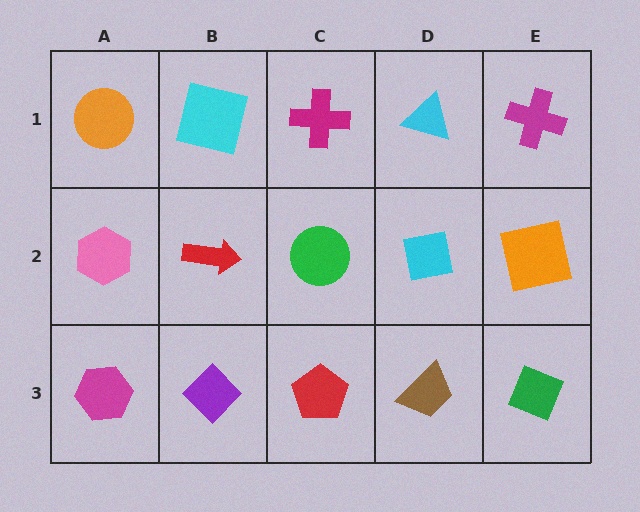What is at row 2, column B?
A red arrow.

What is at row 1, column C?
A magenta cross.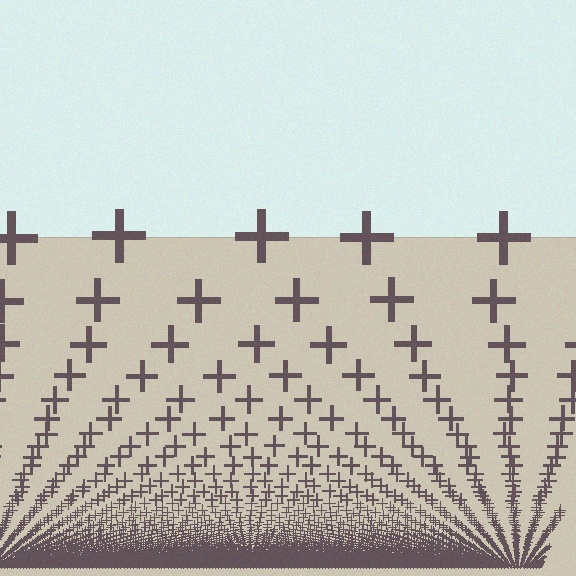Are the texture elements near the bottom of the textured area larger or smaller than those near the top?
Smaller. The gradient is inverted — elements near the bottom are smaller and denser.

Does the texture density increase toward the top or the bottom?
Density increases toward the bottom.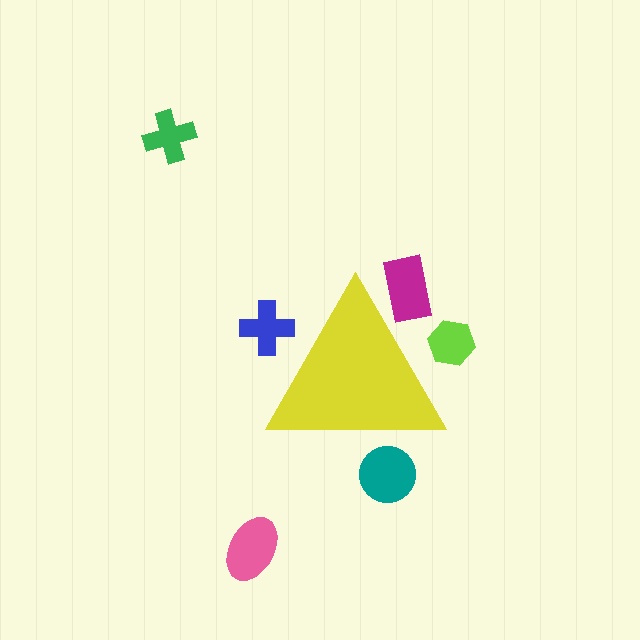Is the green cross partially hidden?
No, the green cross is fully visible.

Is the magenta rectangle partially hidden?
Yes, the magenta rectangle is partially hidden behind the yellow triangle.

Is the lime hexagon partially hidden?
Yes, the lime hexagon is partially hidden behind the yellow triangle.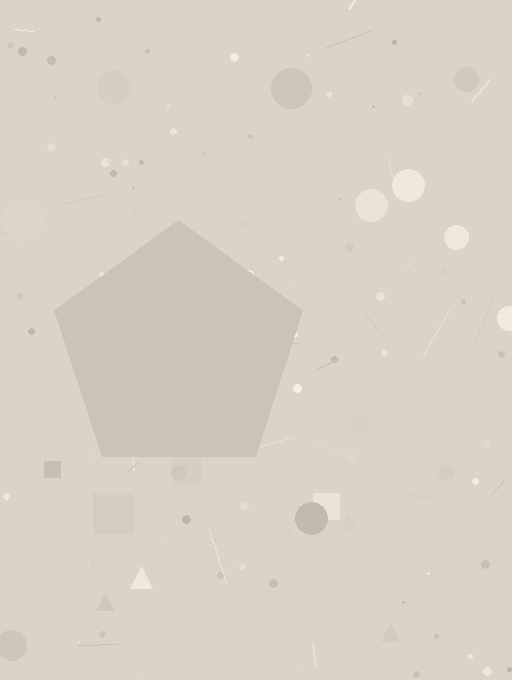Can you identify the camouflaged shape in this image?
The camouflaged shape is a pentagon.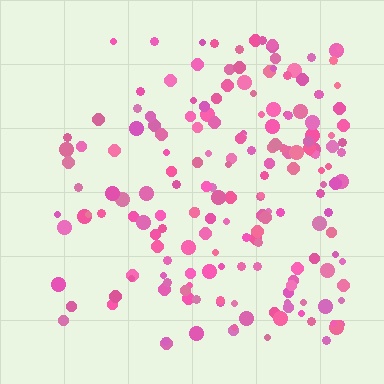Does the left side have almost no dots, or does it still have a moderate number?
Still a moderate number, just noticeably fewer than the right.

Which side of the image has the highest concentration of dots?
The right.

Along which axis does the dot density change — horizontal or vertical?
Horizontal.